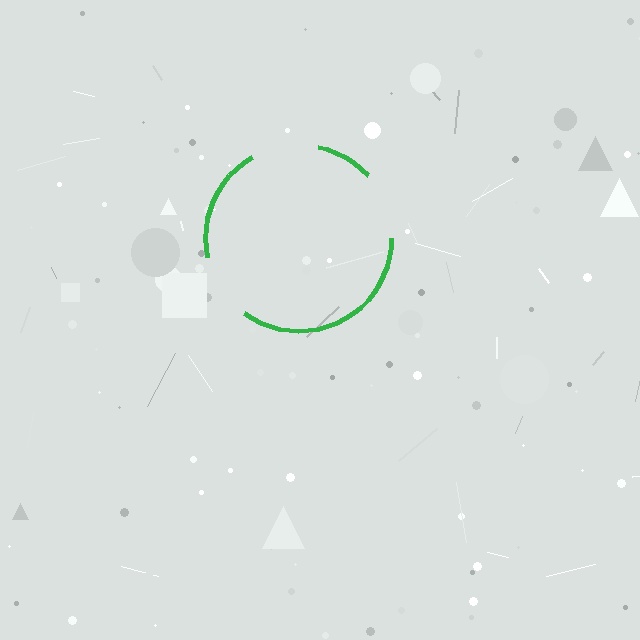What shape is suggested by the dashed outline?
The dashed outline suggests a circle.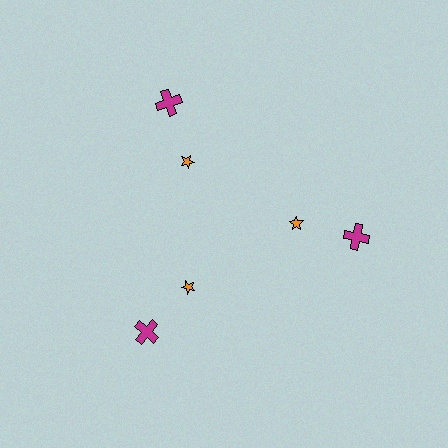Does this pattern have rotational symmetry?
Yes, this pattern has 3-fold rotational symmetry. It looks the same after rotating 120 degrees around the center.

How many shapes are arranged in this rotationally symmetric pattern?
There are 6 shapes, arranged in 3 groups of 2.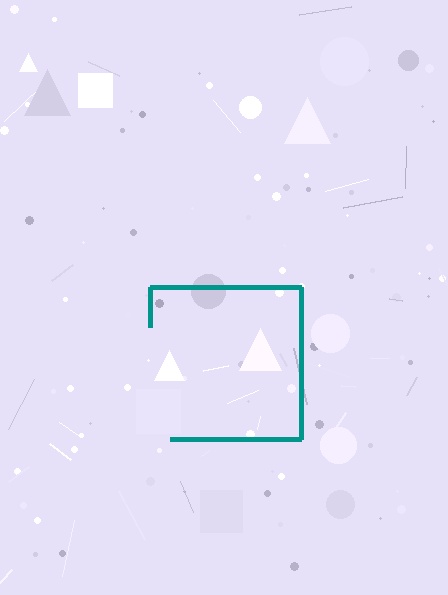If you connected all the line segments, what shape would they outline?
They would outline a square.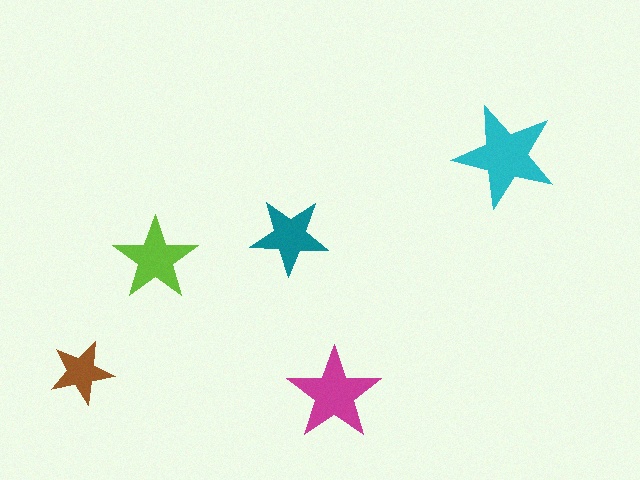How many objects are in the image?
There are 5 objects in the image.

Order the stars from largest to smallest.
the cyan one, the magenta one, the lime one, the teal one, the brown one.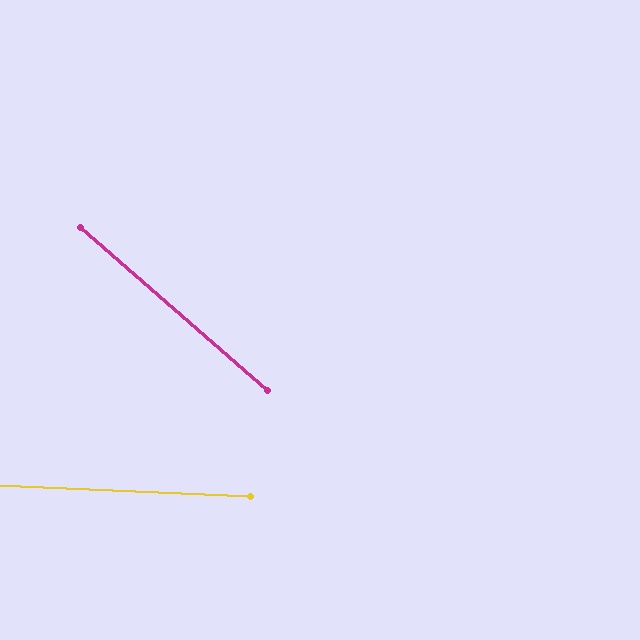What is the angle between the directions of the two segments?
Approximately 39 degrees.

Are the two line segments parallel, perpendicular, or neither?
Neither parallel nor perpendicular — they differ by about 39°.